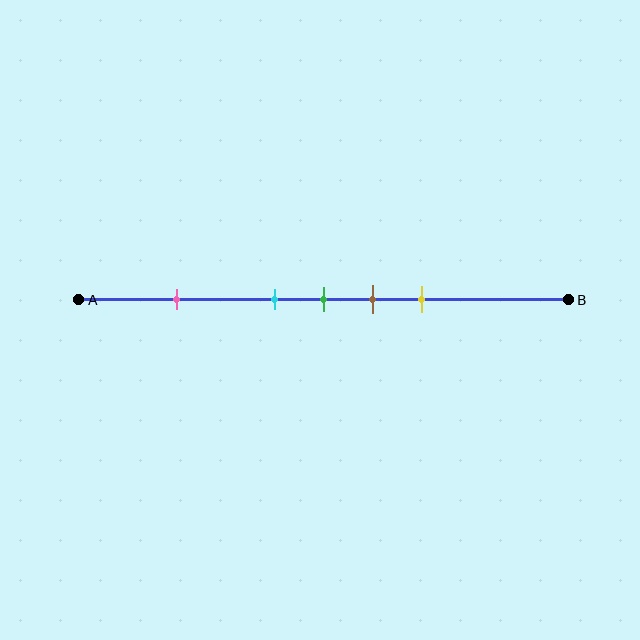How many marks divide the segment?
There are 5 marks dividing the segment.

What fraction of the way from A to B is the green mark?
The green mark is approximately 50% (0.5) of the way from A to B.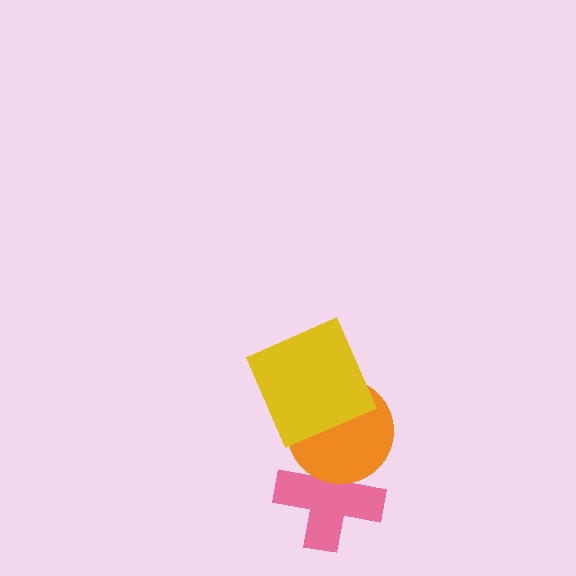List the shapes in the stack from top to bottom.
From top to bottom: the yellow square, the orange circle, the pink cross.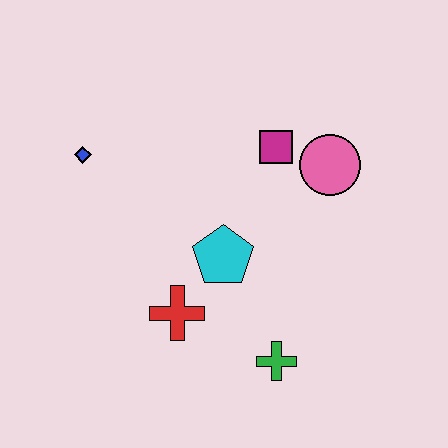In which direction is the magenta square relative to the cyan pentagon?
The magenta square is above the cyan pentagon.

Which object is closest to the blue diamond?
The cyan pentagon is closest to the blue diamond.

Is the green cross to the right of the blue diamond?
Yes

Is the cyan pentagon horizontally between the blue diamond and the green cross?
Yes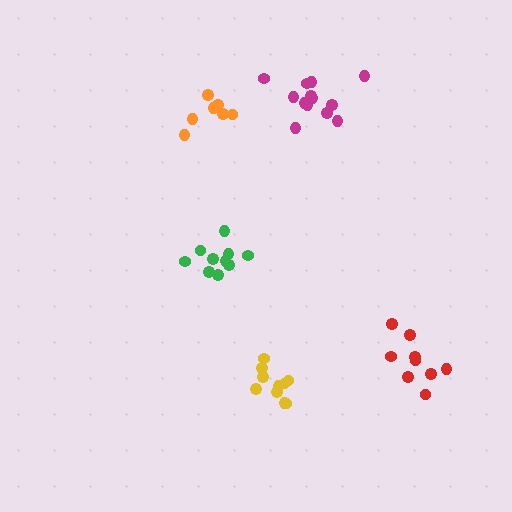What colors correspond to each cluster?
The clusters are colored: magenta, yellow, orange, red, green.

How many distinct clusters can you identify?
There are 5 distinct clusters.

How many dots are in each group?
Group 1: 13 dots, Group 2: 10 dots, Group 3: 7 dots, Group 4: 9 dots, Group 5: 10 dots (49 total).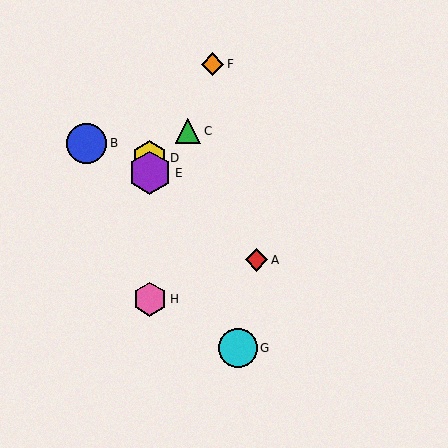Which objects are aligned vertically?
Objects D, E, H are aligned vertically.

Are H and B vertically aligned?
No, H is at x≈150 and B is at x≈87.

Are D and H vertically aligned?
Yes, both are at x≈150.